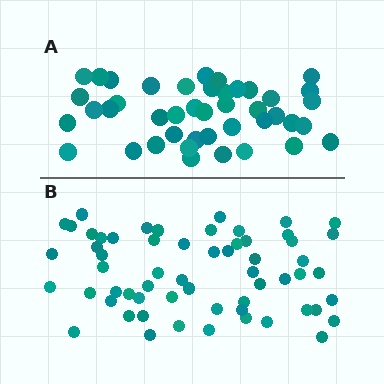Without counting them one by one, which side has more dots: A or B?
Region B (the bottom region) has more dots.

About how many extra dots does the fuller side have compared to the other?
Region B has approximately 15 more dots than region A.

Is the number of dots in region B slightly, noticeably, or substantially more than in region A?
Region B has noticeably more, but not dramatically so. The ratio is roughly 1.4 to 1.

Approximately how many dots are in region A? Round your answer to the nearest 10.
About 40 dots. (The exact count is 43, which rounds to 40.)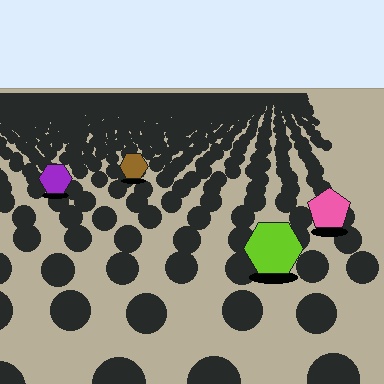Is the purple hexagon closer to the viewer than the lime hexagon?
No. The lime hexagon is closer — you can tell from the texture gradient: the ground texture is coarser near it.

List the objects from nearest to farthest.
From nearest to farthest: the lime hexagon, the pink pentagon, the purple hexagon, the brown hexagon.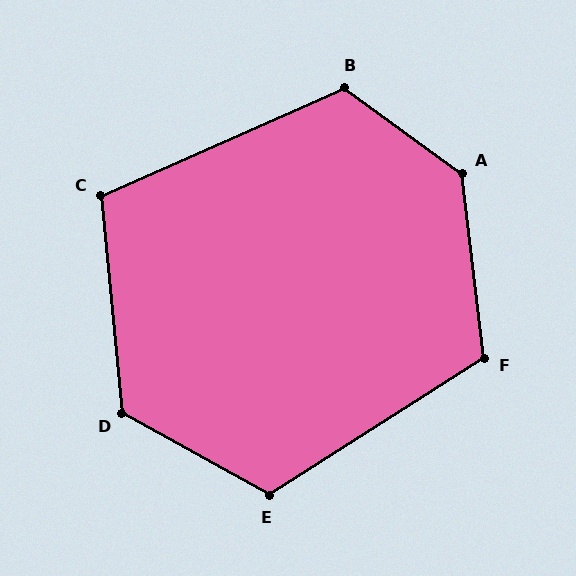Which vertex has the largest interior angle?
A, at approximately 133 degrees.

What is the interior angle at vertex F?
Approximately 116 degrees (obtuse).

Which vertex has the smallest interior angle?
C, at approximately 109 degrees.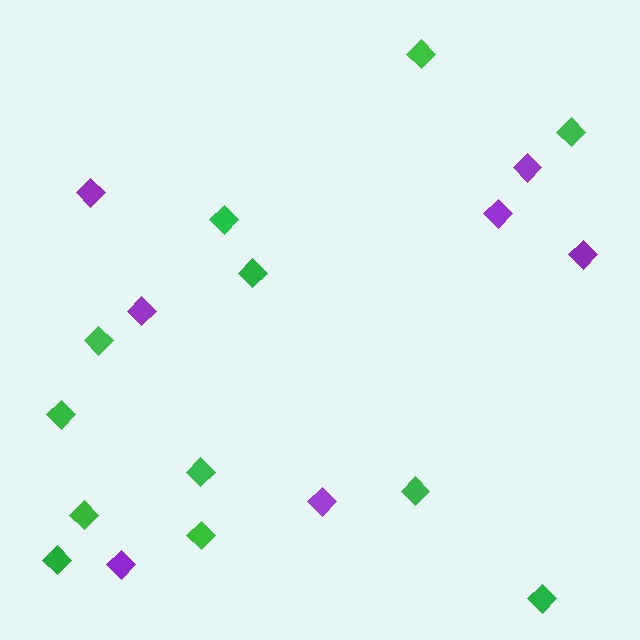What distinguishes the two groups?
There are 2 groups: one group of purple diamonds (7) and one group of green diamonds (12).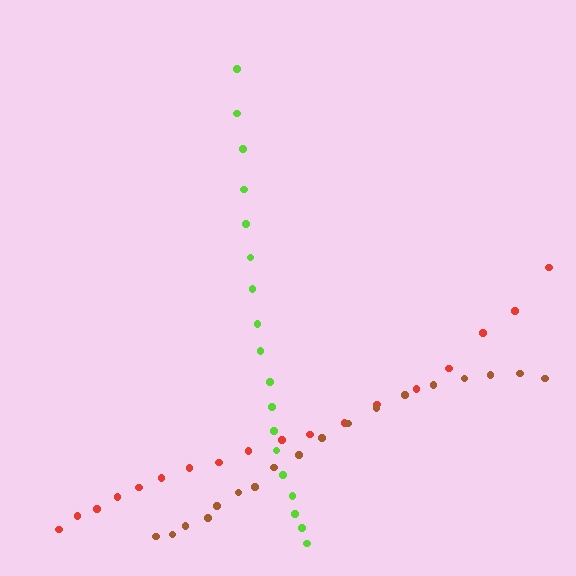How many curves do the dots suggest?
There are 3 distinct paths.